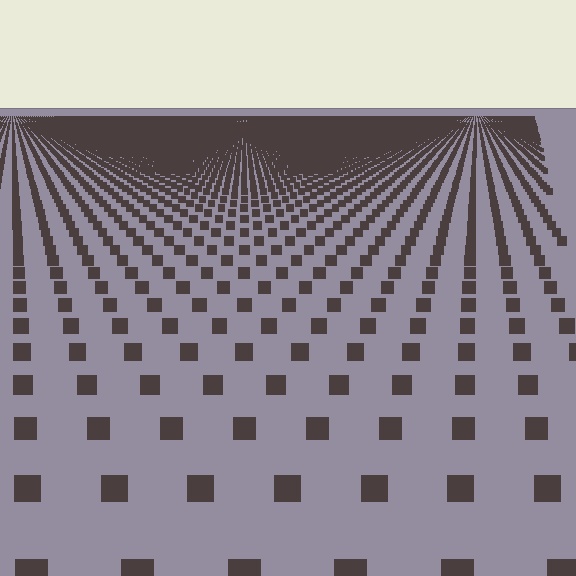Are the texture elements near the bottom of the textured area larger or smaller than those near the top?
Larger. Near the bottom, elements are closer to the viewer and appear at a bigger on-screen size.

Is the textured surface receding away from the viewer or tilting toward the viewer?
The surface is receding away from the viewer. Texture elements get smaller and denser toward the top.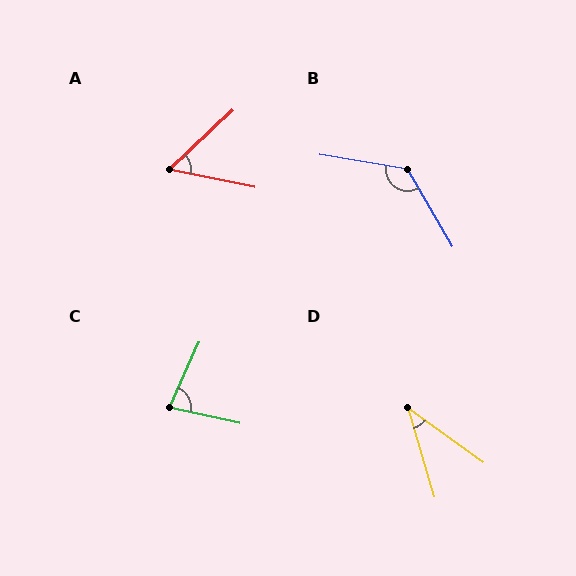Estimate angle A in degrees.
Approximately 55 degrees.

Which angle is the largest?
B, at approximately 130 degrees.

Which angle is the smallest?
D, at approximately 37 degrees.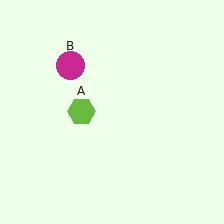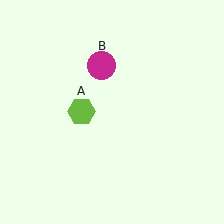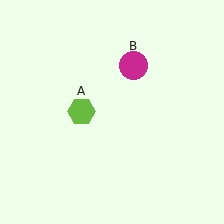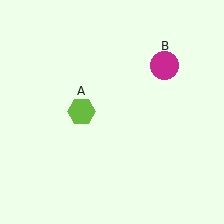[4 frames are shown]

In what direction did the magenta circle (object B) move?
The magenta circle (object B) moved right.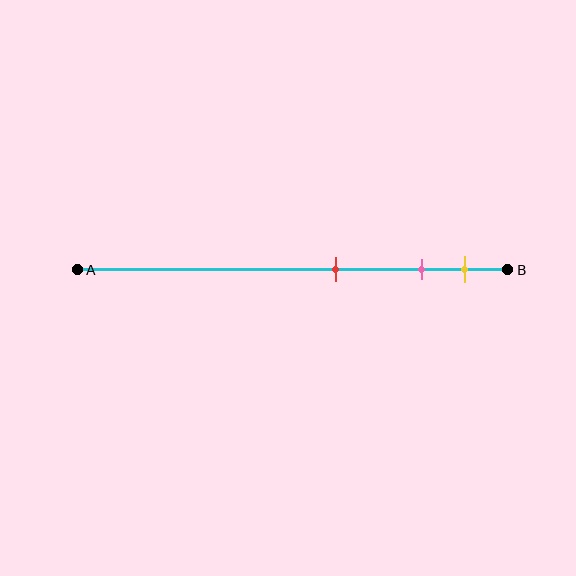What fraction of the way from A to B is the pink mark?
The pink mark is approximately 80% (0.8) of the way from A to B.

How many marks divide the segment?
There are 3 marks dividing the segment.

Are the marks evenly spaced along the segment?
No, the marks are not evenly spaced.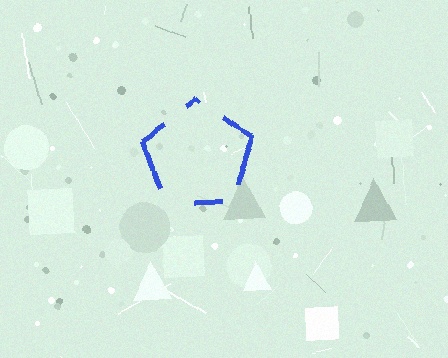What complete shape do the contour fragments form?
The contour fragments form a pentagon.